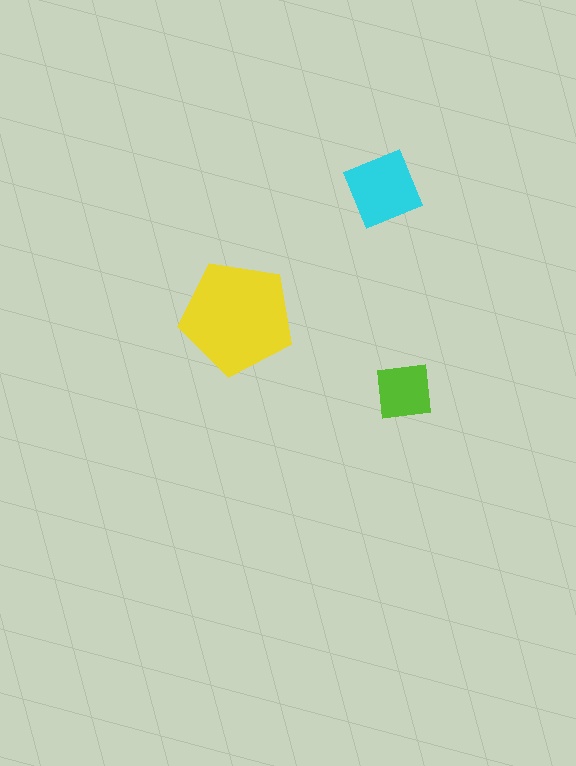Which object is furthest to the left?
The yellow pentagon is leftmost.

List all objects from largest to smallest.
The yellow pentagon, the cyan square, the lime square.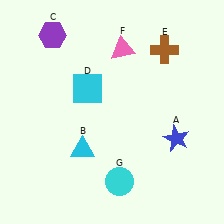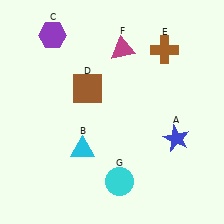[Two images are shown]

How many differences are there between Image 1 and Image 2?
There are 2 differences between the two images.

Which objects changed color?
D changed from cyan to brown. F changed from pink to magenta.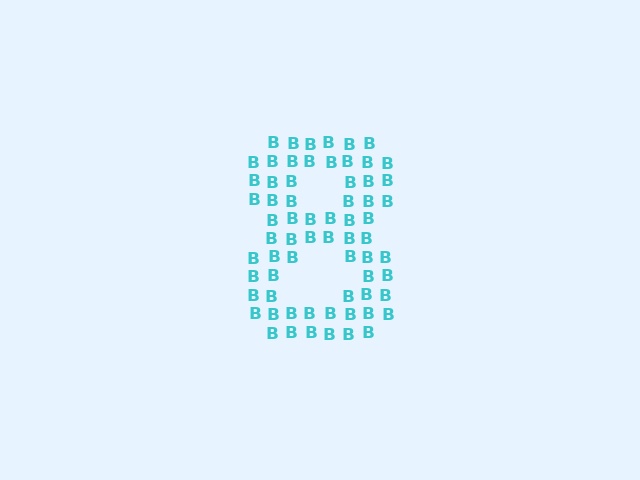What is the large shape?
The large shape is the digit 8.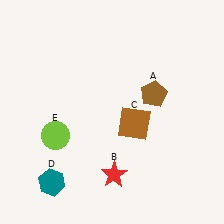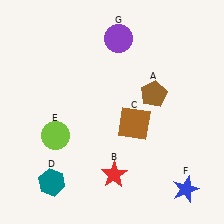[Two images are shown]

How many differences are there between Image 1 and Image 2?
There are 2 differences between the two images.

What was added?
A blue star (F), a purple circle (G) were added in Image 2.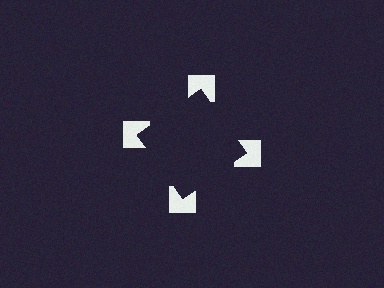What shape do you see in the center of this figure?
An illusory square — its edges are inferred from the aligned wedge cuts in the notched squares, not physically drawn.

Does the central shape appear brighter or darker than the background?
It typically appears slightly darker than the background, even though no actual brightness change is drawn.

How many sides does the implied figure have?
4 sides.